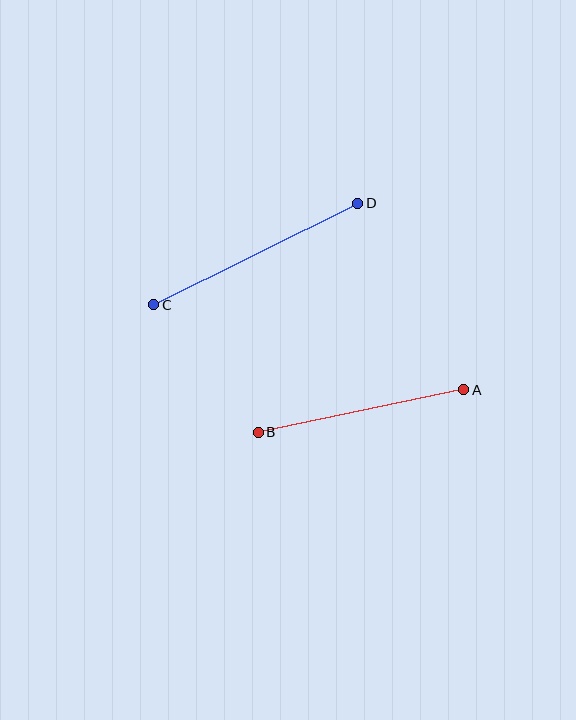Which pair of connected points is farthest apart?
Points C and D are farthest apart.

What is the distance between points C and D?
The distance is approximately 228 pixels.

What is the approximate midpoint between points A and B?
The midpoint is at approximately (361, 411) pixels.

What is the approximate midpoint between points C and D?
The midpoint is at approximately (256, 254) pixels.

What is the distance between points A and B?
The distance is approximately 209 pixels.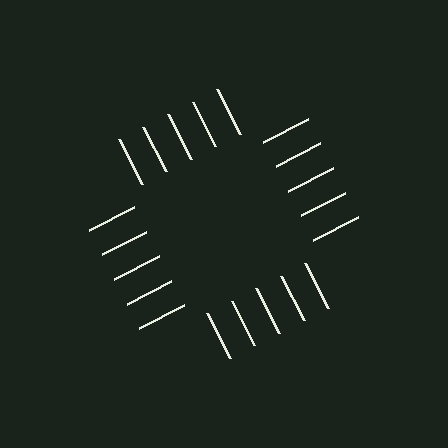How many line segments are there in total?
20 — 5 along each of the 4 edges.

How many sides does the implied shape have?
4 sides — the line-ends trace a square.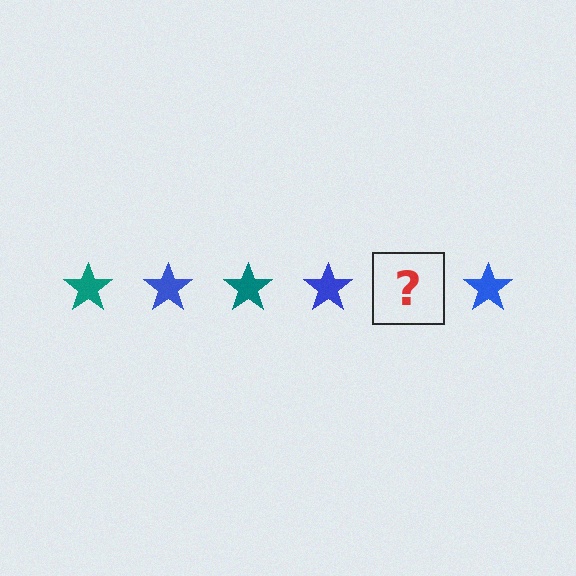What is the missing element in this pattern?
The missing element is a teal star.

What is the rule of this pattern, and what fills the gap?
The rule is that the pattern cycles through teal, blue stars. The gap should be filled with a teal star.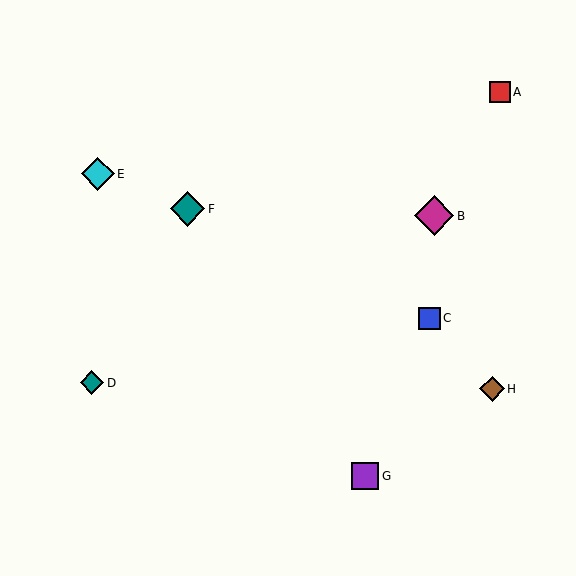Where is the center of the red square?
The center of the red square is at (500, 92).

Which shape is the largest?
The magenta diamond (labeled B) is the largest.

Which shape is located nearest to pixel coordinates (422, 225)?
The magenta diamond (labeled B) at (434, 216) is nearest to that location.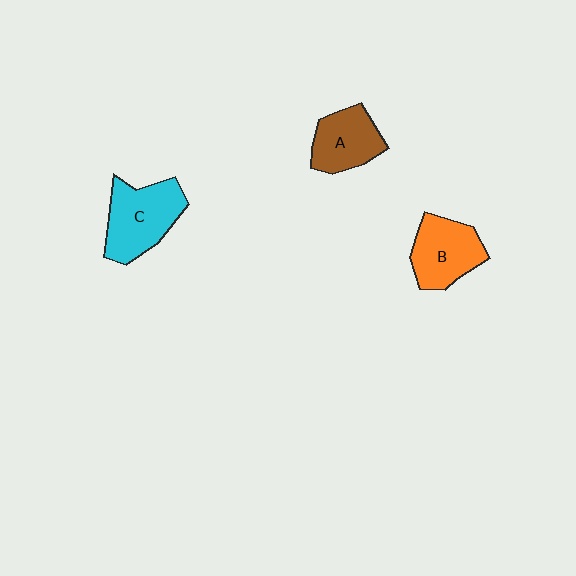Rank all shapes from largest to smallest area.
From largest to smallest: C (cyan), B (orange), A (brown).